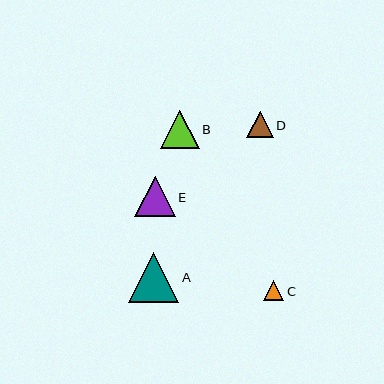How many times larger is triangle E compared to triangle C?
Triangle E is approximately 2.0 times the size of triangle C.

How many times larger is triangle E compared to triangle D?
Triangle E is approximately 1.5 times the size of triangle D.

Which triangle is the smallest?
Triangle C is the smallest with a size of approximately 20 pixels.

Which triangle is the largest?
Triangle A is the largest with a size of approximately 50 pixels.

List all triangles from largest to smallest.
From largest to smallest: A, E, B, D, C.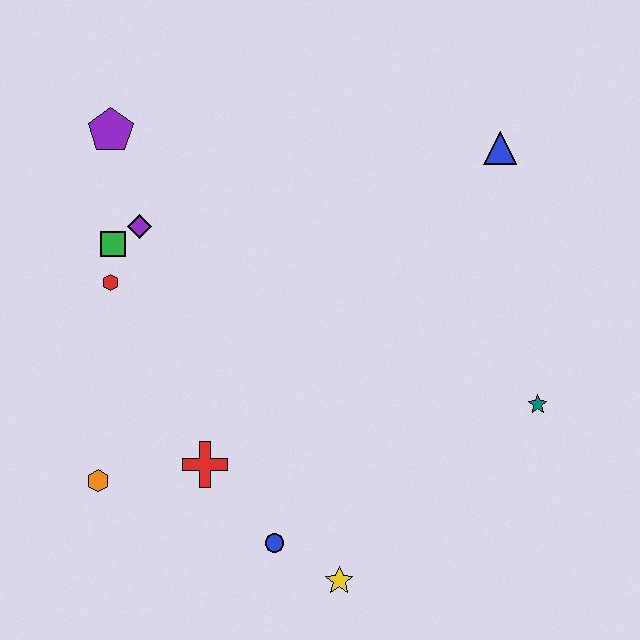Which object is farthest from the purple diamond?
The teal star is farthest from the purple diamond.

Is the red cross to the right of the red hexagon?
Yes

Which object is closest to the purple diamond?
The green square is closest to the purple diamond.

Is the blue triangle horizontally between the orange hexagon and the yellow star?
No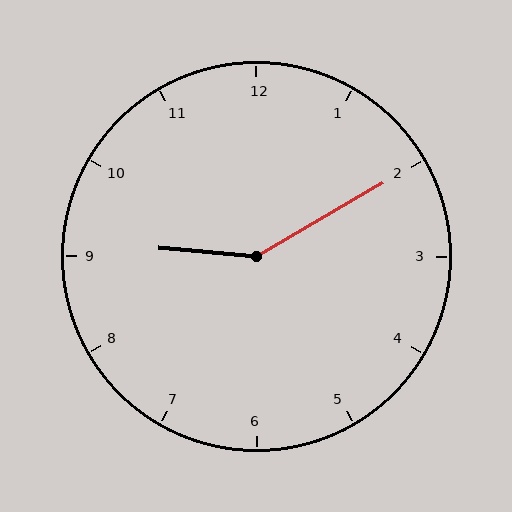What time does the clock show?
9:10.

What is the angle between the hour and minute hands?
Approximately 145 degrees.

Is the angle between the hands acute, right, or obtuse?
It is obtuse.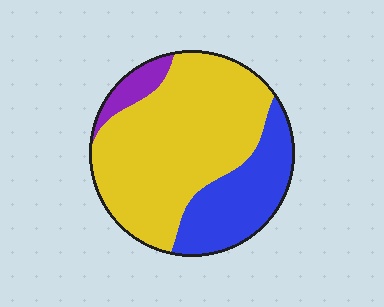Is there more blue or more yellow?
Yellow.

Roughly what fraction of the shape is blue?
Blue takes up about one quarter (1/4) of the shape.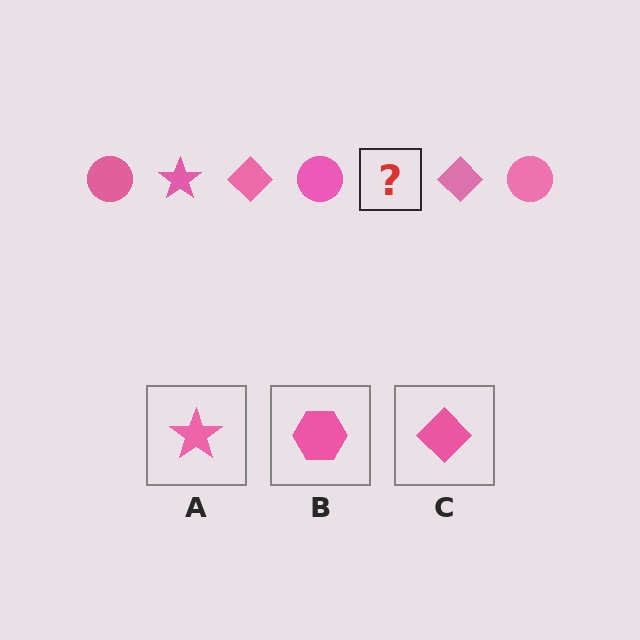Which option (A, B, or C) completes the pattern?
A.